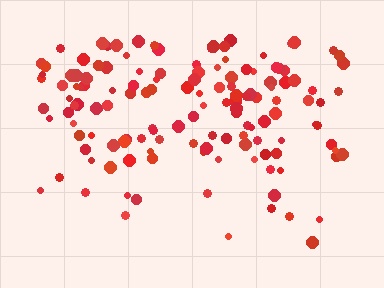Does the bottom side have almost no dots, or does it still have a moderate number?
Still a moderate number, just noticeably fewer than the top.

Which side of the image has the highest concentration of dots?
The top.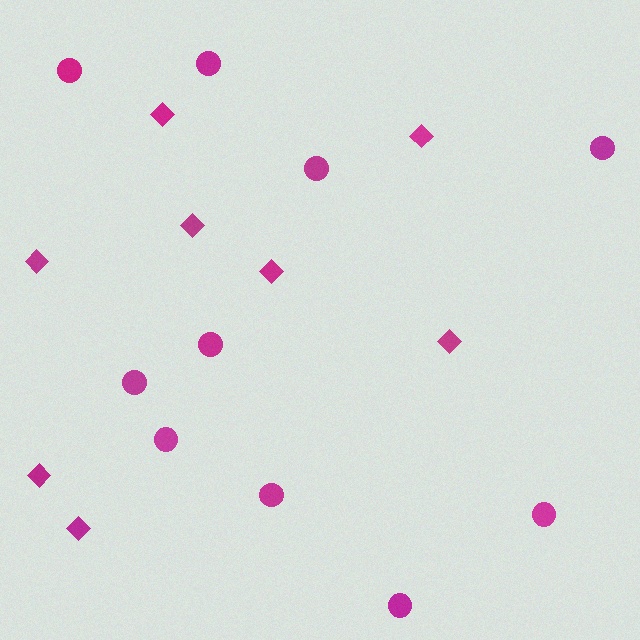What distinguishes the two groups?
There are 2 groups: one group of circles (10) and one group of diamonds (8).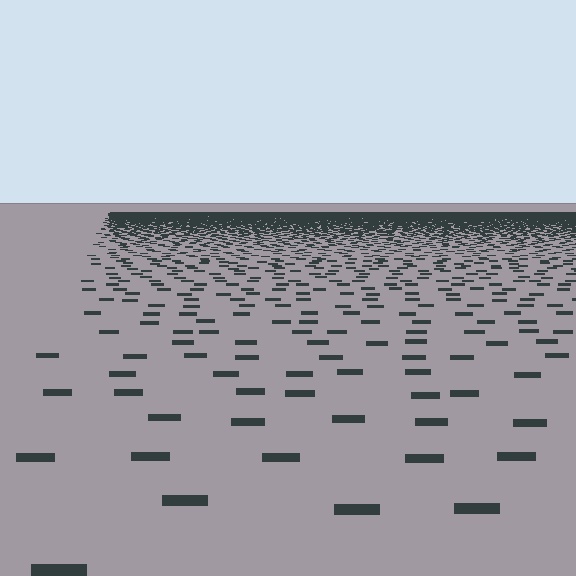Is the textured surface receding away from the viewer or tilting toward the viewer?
The surface is receding away from the viewer. Texture elements get smaller and denser toward the top.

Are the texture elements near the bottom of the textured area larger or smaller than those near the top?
Larger. Near the bottom, elements are closer to the viewer and appear at a bigger on-screen size.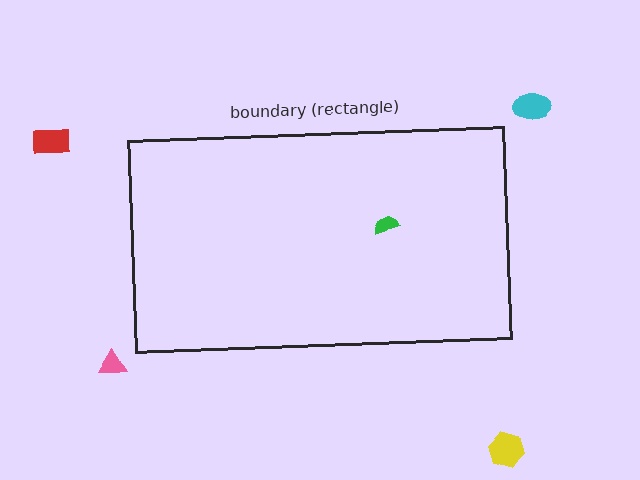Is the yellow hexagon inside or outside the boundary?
Outside.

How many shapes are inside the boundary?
1 inside, 4 outside.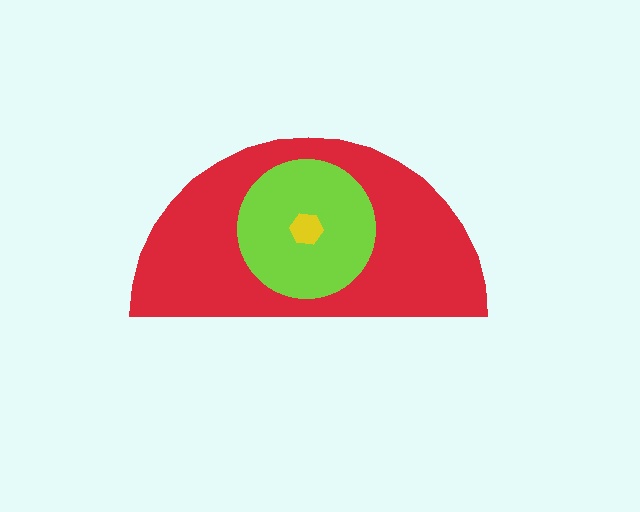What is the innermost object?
The yellow hexagon.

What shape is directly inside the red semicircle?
The lime circle.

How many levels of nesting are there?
3.